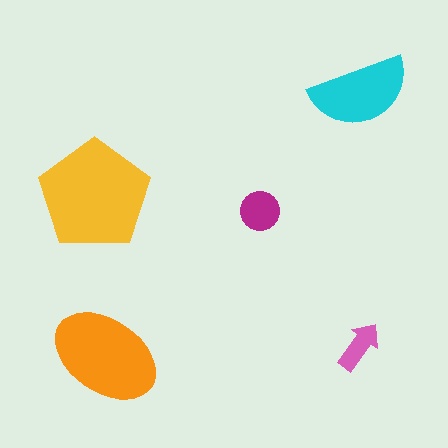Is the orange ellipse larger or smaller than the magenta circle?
Larger.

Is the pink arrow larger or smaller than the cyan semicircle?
Smaller.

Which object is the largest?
The yellow pentagon.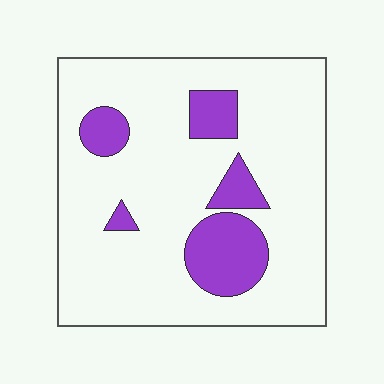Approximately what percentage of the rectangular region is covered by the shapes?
Approximately 15%.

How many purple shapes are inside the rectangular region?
5.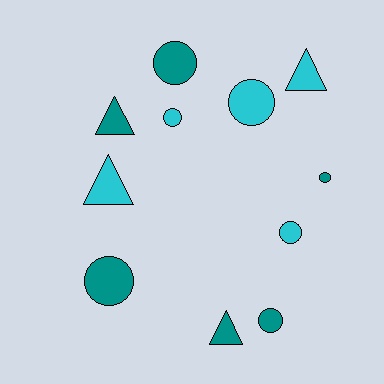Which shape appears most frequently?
Circle, with 7 objects.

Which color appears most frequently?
Teal, with 6 objects.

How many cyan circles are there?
There are 3 cyan circles.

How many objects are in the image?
There are 11 objects.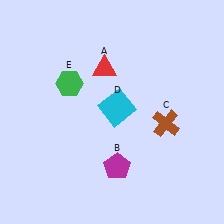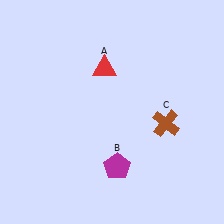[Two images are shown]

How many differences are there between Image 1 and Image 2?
There are 2 differences between the two images.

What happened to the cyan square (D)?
The cyan square (D) was removed in Image 2. It was in the top-right area of Image 1.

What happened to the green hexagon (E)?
The green hexagon (E) was removed in Image 2. It was in the top-left area of Image 1.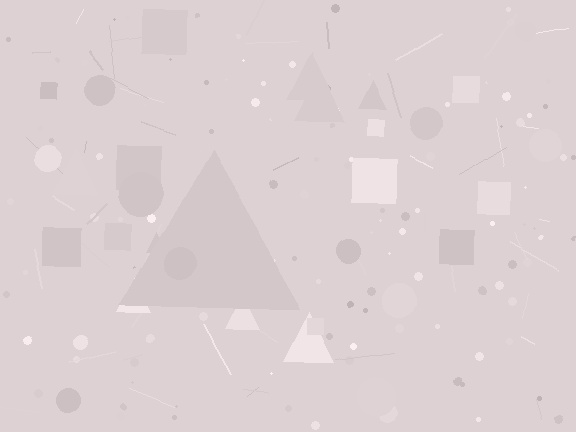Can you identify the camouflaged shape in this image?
The camouflaged shape is a triangle.